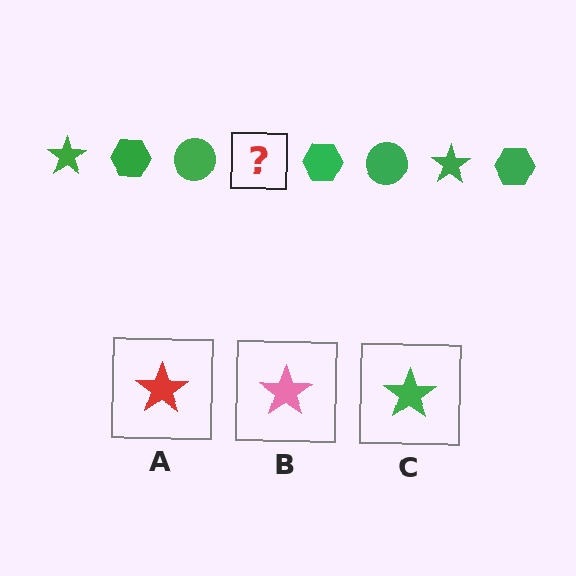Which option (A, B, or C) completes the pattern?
C.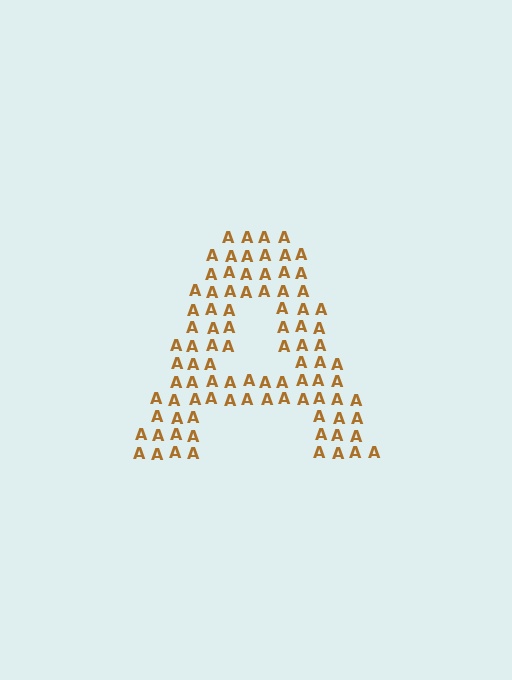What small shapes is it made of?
It is made of small letter A's.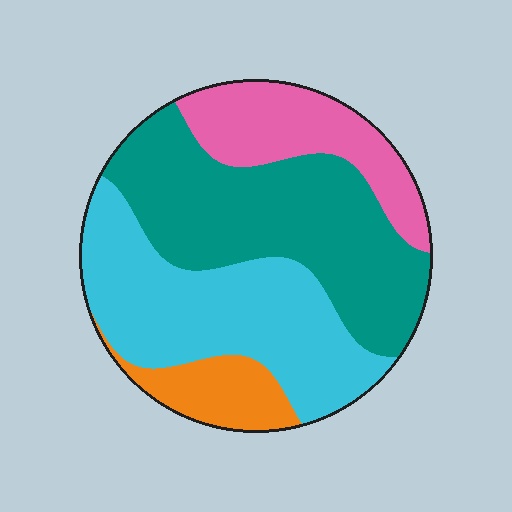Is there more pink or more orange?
Pink.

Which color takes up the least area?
Orange, at roughly 10%.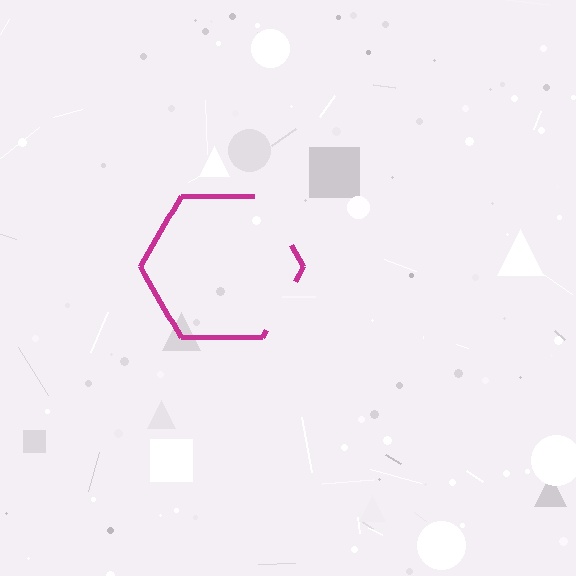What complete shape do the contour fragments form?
The contour fragments form a hexagon.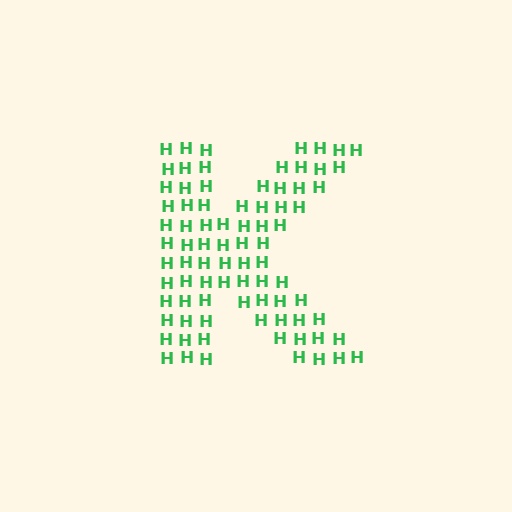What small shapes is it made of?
It is made of small letter H's.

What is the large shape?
The large shape is the letter K.